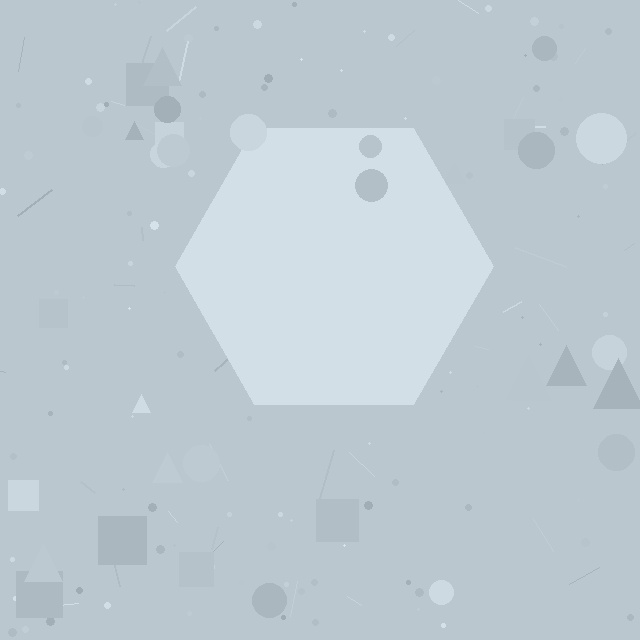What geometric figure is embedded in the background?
A hexagon is embedded in the background.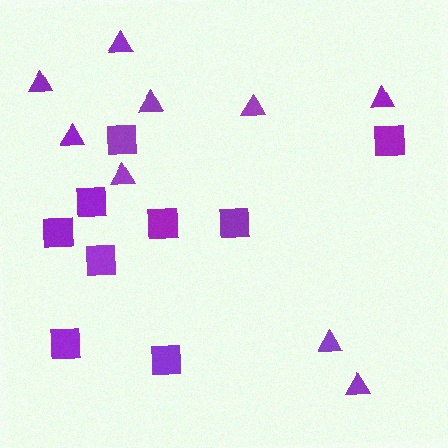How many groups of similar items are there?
There are 2 groups: one group of triangles (9) and one group of squares (9).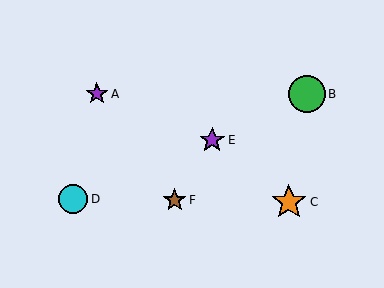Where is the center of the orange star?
The center of the orange star is at (289, 202).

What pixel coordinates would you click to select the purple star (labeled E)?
Click at (212, 140) to select the purple star E.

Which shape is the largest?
The green circle (labeled B) is the largest.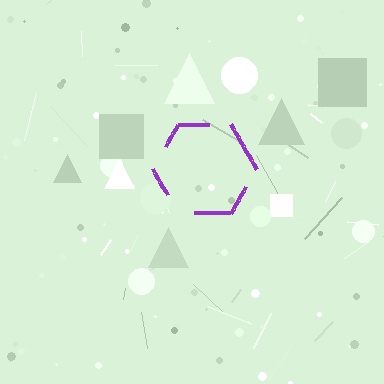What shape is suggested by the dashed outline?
The dashed outline suggests a hexagon.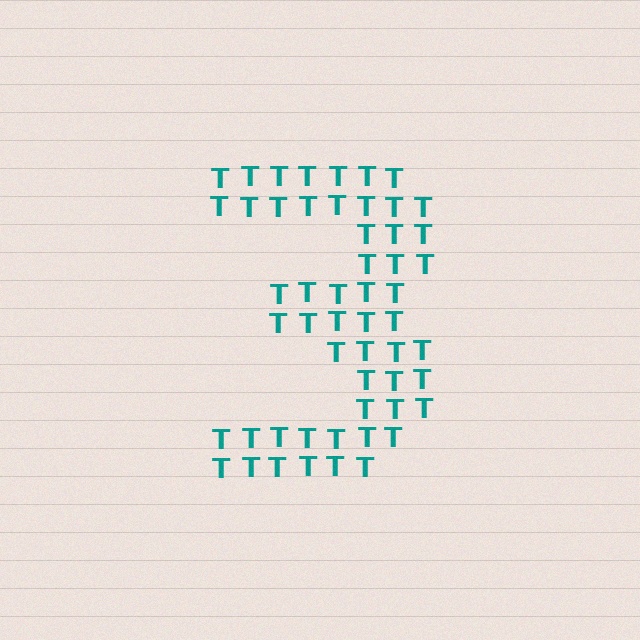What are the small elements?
The small elements are letter T's.